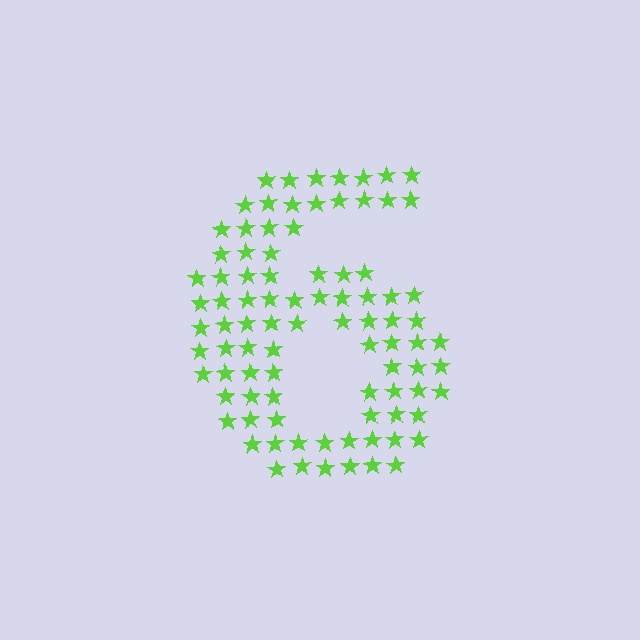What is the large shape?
The large shape is the digit 6.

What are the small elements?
The small elements are stars.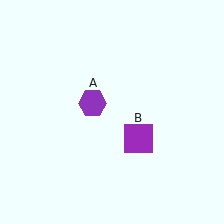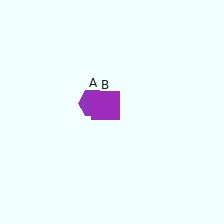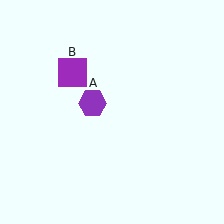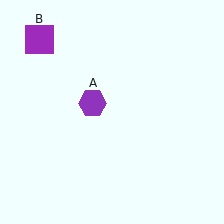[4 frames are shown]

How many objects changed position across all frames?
1 object changed position: purple square (object B).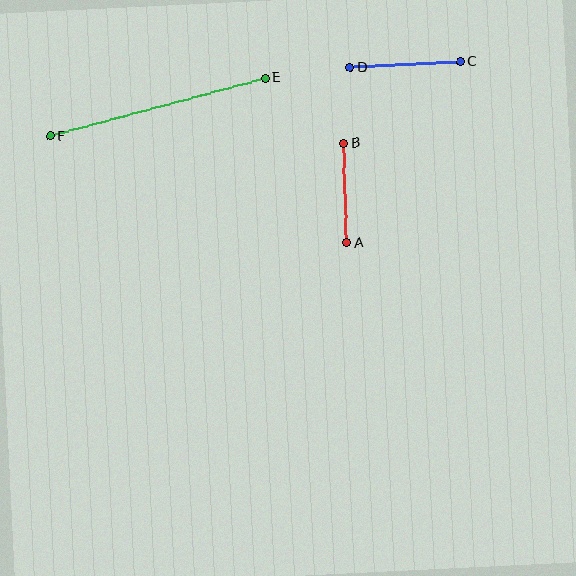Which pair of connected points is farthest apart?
Points E and F are farthest apart.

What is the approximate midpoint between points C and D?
The midpoint is at approximately (405, 65) pixels.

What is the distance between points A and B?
The distance is approximately 99 pixels.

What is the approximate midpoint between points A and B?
The midpoint is at approximately (345, 193) pixels.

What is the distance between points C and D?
The distance is approximately 110 pixels.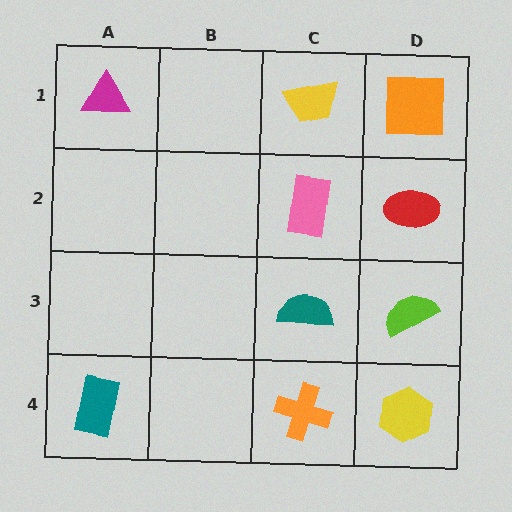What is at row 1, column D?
An orange square.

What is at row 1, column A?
A magenta triangle.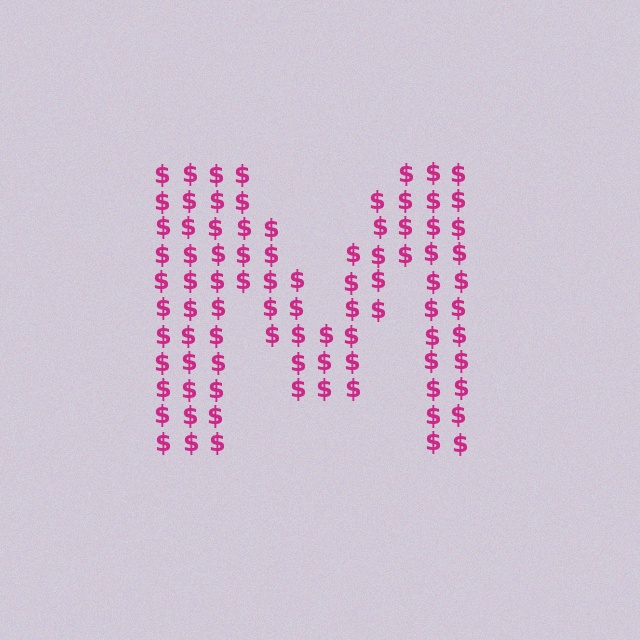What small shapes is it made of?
It is made of small dollar signs.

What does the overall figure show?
The overall figure shows the letter M.